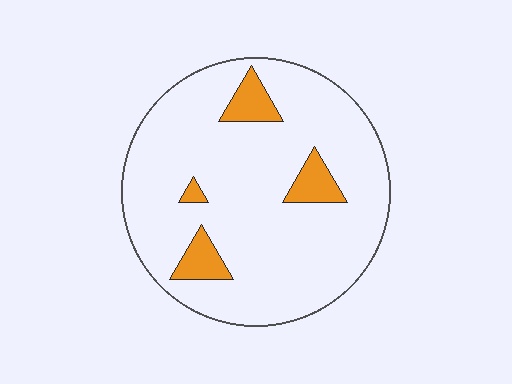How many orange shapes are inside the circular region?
4.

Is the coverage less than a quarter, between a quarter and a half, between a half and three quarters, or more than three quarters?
Less than a quarter.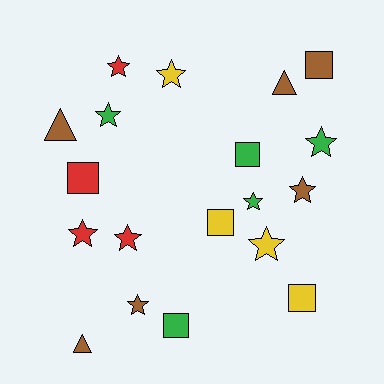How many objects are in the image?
There are 19 objects.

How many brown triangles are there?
There are 3 brown triangles.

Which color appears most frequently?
Brown, with 6 objects.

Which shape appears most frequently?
Star, with 10 objects.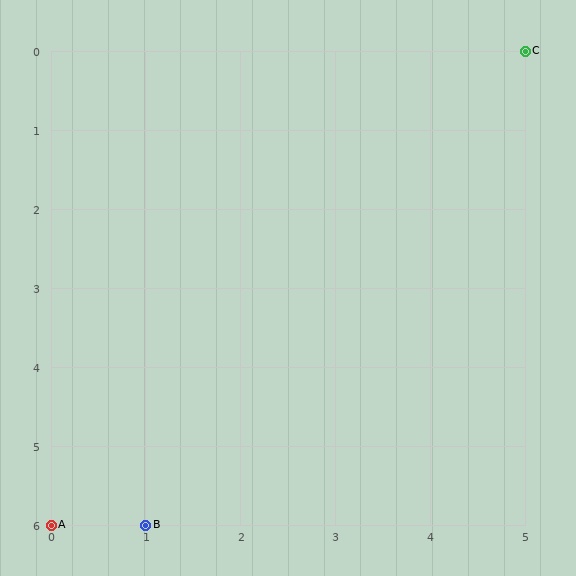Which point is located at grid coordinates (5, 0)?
Point C is at (5, 0).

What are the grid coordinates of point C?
Point C is at grid coordinates (5, 0).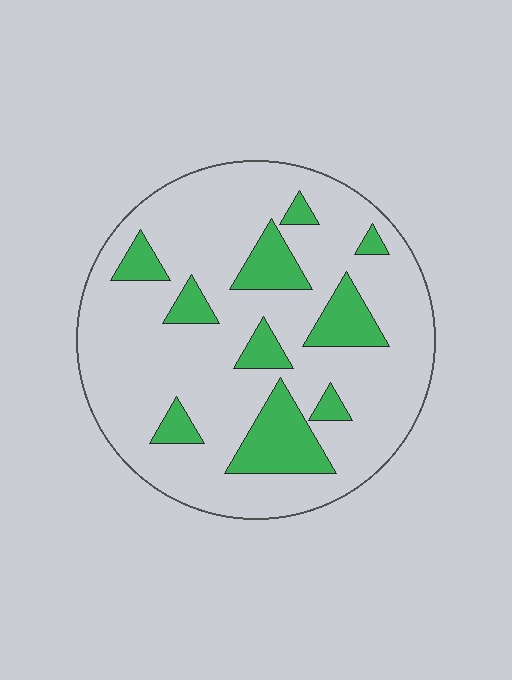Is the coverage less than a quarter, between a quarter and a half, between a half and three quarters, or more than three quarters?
Less than a quarter.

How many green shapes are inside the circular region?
10.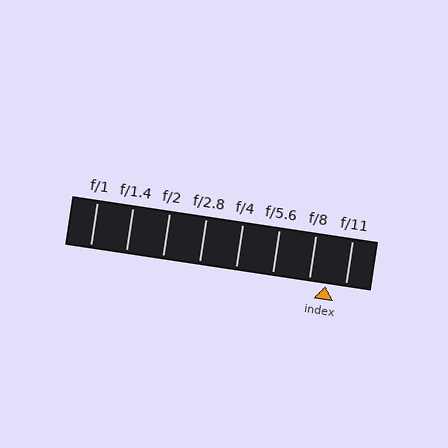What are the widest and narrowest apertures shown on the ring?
The widest aperture shown is f/1 and the narrowest is f/11.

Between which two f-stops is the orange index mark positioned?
The index mark is between f/8 and f/11.